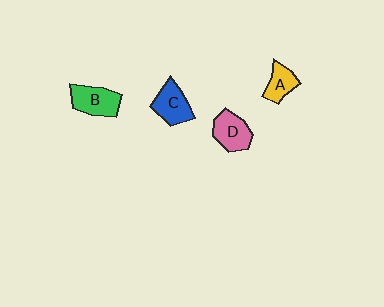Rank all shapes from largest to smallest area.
From largest to smallest: B (green), C (blue), D (pink), A (yellow).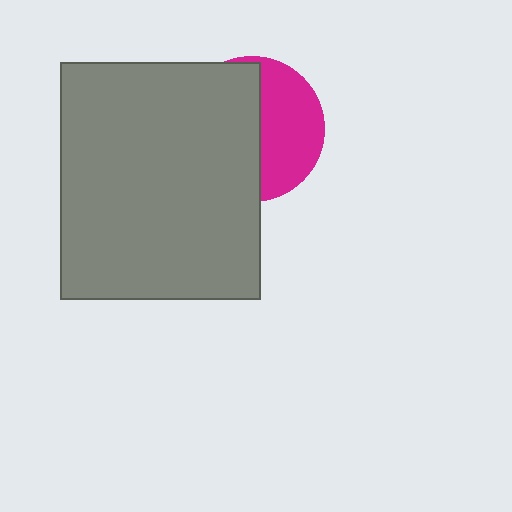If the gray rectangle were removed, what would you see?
You would see the complete magenta circle.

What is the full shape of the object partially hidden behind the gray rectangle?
The partially hidden object is a magenta circle.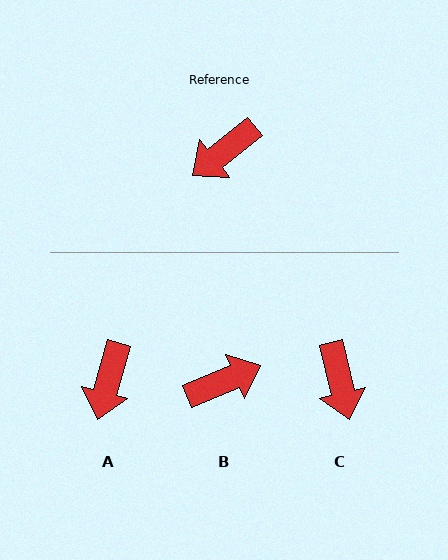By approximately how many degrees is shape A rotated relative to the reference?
Approximately 36 degrees counter-clockwise.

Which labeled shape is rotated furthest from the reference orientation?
B, about 164 degrees away.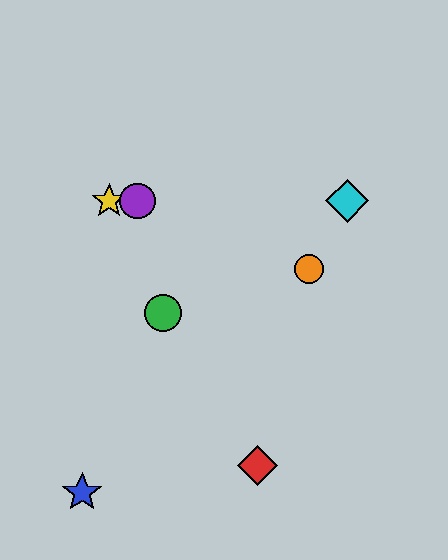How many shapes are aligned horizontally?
3 shapes (the yellow star, the purple circle, the cyan diamond) are aligned horizontally.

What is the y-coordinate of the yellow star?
The yellow star is at y≈201.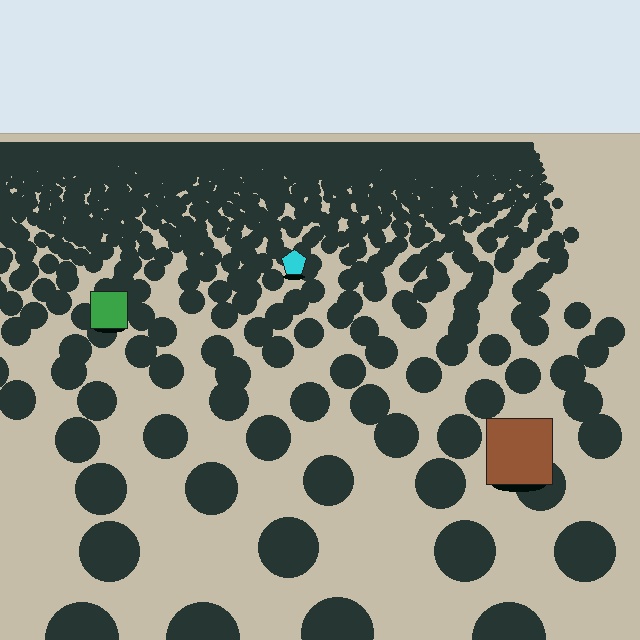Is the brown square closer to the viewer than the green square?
Yes. The brown square is closer — you can tell from the texture gradient: the ground texture is coarser near it.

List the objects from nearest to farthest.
From nearest to farthest: the brown square, the green square, the cyan pentagon.